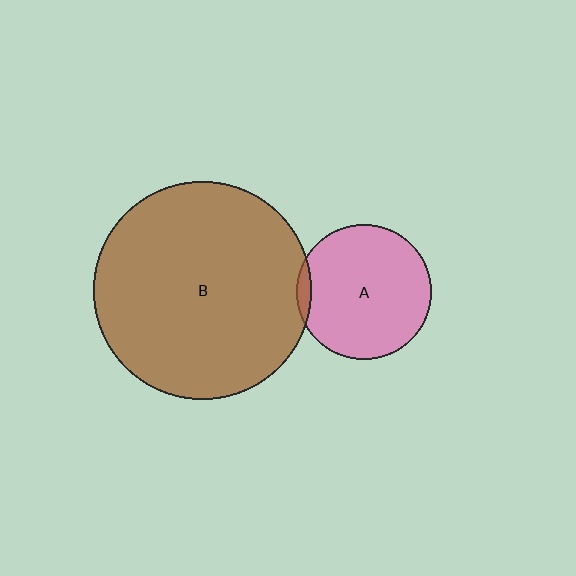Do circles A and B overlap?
Yes.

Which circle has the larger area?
Circle B (brown).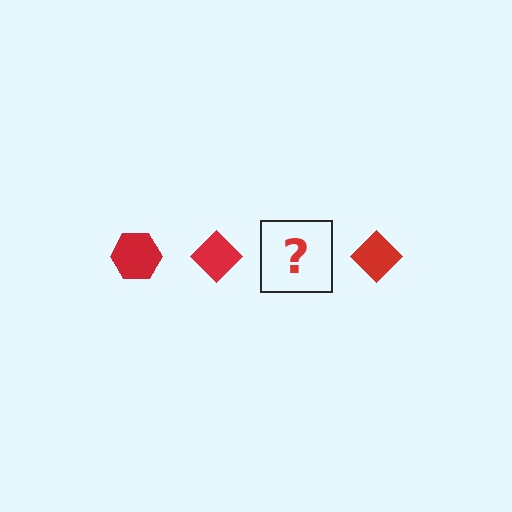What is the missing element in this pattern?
The missing element is a red hexagon.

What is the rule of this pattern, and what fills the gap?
The rule is that the pattern cycles through hexagon, diamond shapes in red. The gap should be filled with a red hexagon.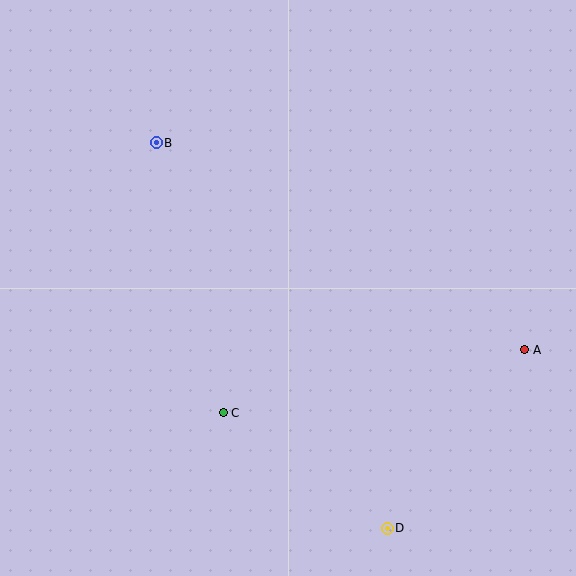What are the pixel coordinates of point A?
Point A is at (525, 350).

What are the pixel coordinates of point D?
Point D is at (387, 528).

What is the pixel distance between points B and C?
The distance between B and C is 278 pixels.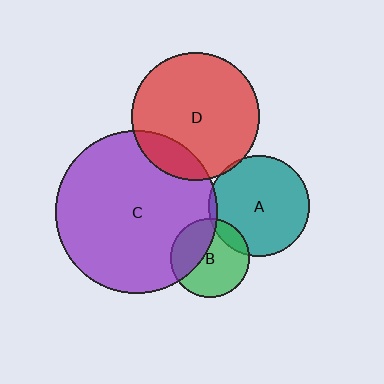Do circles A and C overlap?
Yes.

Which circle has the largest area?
Circle C (purple).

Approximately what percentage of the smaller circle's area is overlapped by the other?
Approximately 5%.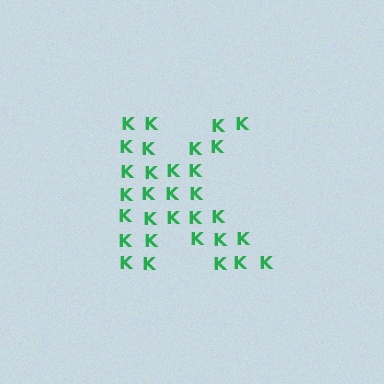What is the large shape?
The large shape is the letter K.